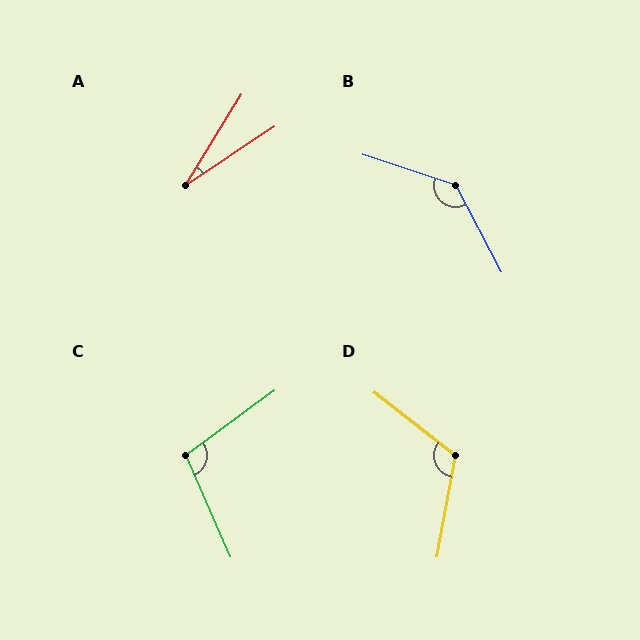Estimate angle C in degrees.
Approximately 102 degrees.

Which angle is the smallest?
A, at approximately 24 degrees.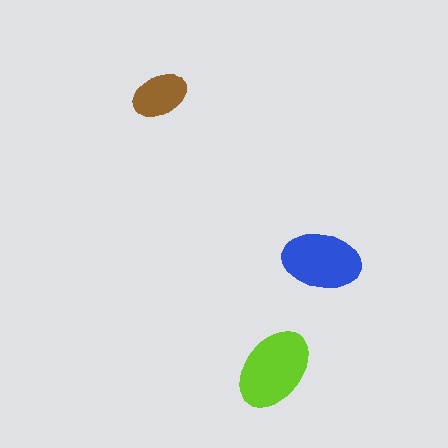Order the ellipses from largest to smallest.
the lime one, the blue one, the brown one.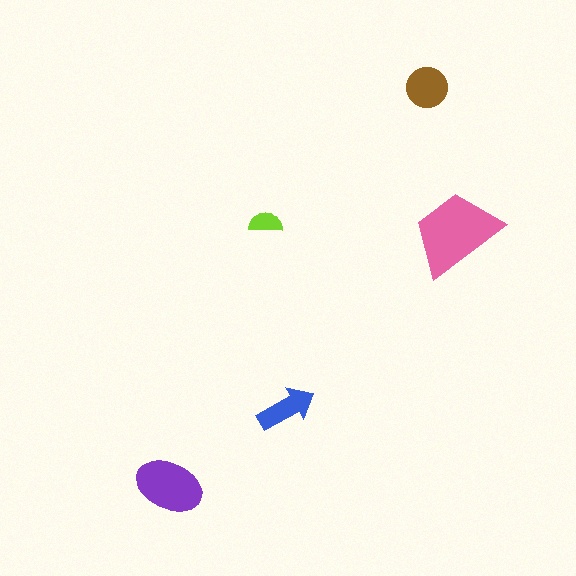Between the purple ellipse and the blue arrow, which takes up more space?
The purple ellipse.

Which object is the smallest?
The lime semicircle.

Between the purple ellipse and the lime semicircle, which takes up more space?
The purple ellipse.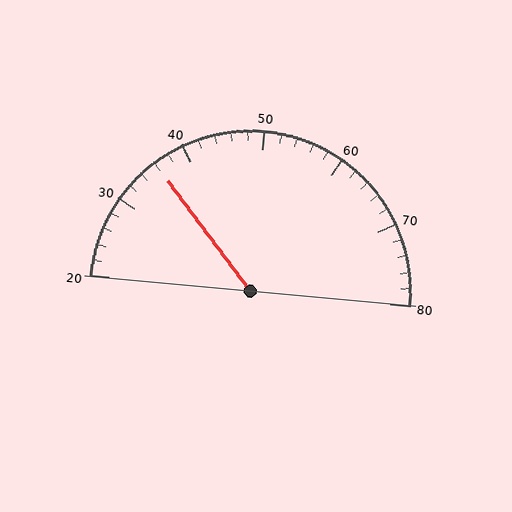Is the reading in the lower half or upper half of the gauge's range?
The reading is in the lower half of the range (20 to 80).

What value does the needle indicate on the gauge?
The needle indicates approximately 36.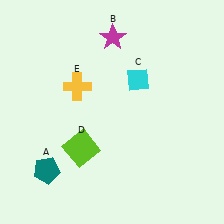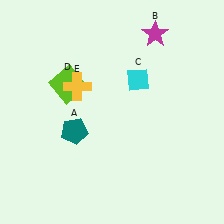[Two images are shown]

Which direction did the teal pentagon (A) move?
The teal pentagon (A) moved up.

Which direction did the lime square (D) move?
The lime square (D) moved up.